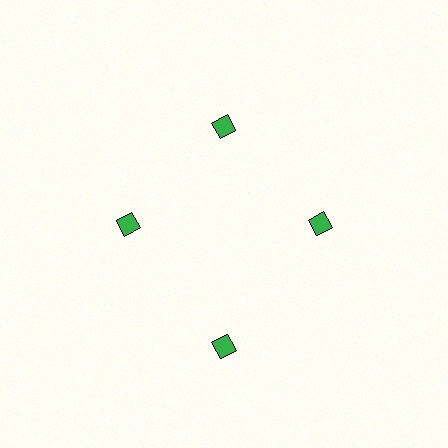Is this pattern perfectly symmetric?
No. The 4 green diamonds are arranged in a ring, but one element near the 6 o'clock position is pushed outward from the center, breaking the 4-fold rotational symmetry.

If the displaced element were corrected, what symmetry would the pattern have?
It would have 4-fold rotational symmetry — the pattern would map onto itself every 90 degrees.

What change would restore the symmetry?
The symmetry would be restored by moving it inward, back onto the ring so that all 4 diamonds sit at equal angles and equal distance from the center.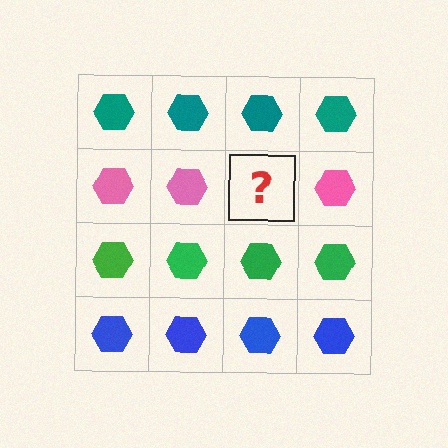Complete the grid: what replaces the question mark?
The question mark should be replaced with a pink hexagon.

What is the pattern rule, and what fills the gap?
The rule is that each row has a consistent color. The gap should be filled with a pink hexagon.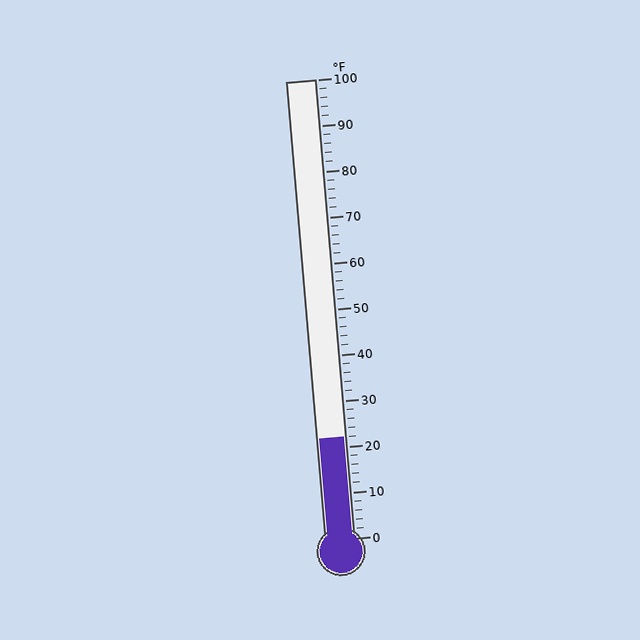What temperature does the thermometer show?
The thermometer shows approximately 22°F.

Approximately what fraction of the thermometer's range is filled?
The thermometer is filled to approximately 20% of its range.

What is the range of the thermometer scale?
The thermometer scale ranges from 0°F to 100°F.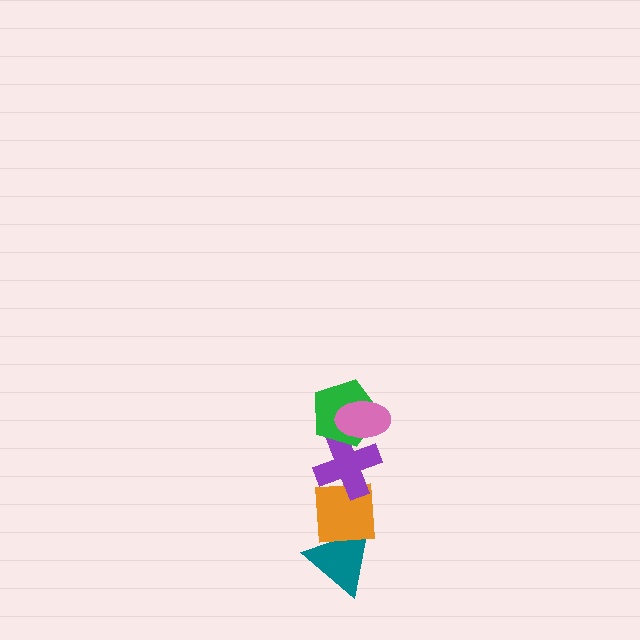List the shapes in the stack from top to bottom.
From top to bottom: the pink ellipse, the green pentagon, the purple cross, the orange square, the teal triangle.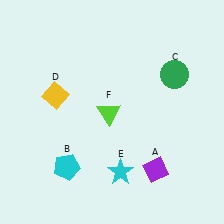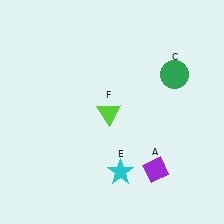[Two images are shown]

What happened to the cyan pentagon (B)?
The cyan pentagon (B) was removed in Image 2. It was in the bottom-left area of Image 1.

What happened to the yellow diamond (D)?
The yellow diamond (D) was removed in Image 2. It was in the top-left area of Image 1.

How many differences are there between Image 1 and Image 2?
There are 2 differences between the two images.